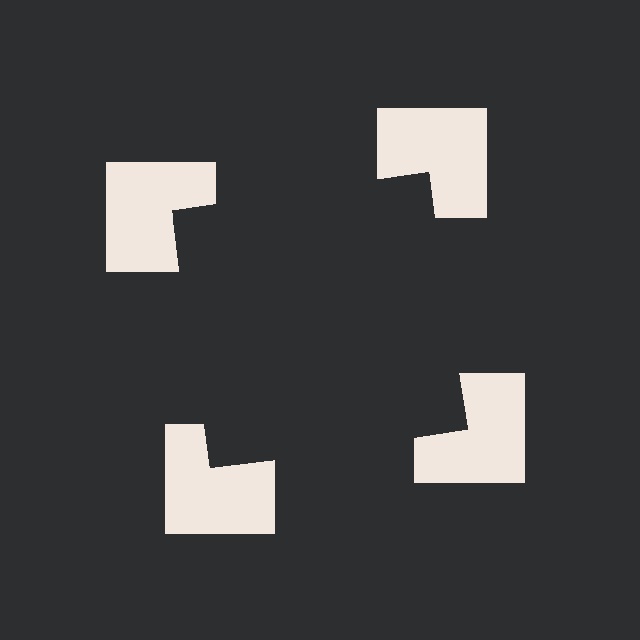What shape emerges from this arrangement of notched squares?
An illusory square — its edges are inferred from the aligned wedge cuts in the notched squares, not physically drawn.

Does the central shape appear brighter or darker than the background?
It typically appears slightly darker than the background, even though no actual brightness change is drawn.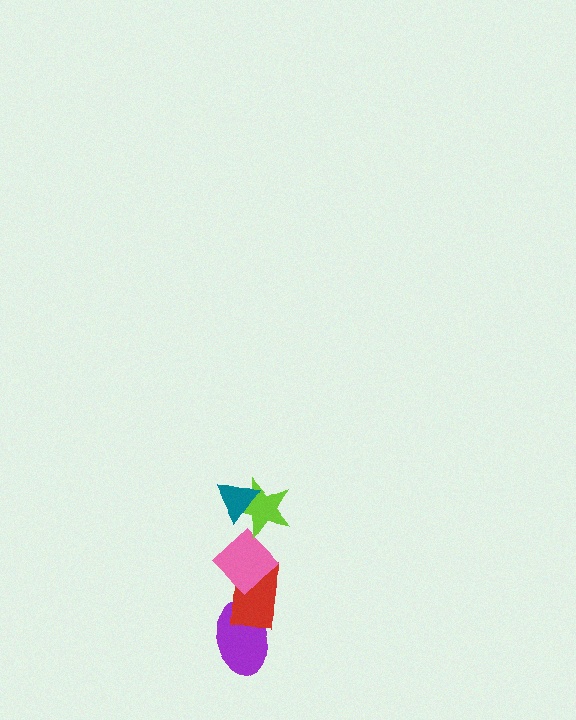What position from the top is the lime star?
The lime star is 2nd from the top.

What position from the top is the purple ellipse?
The purple ellipse is 5th from the top.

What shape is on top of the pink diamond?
The lime star is on top of the pink diamond.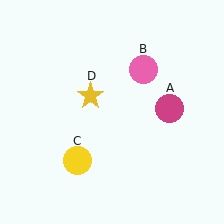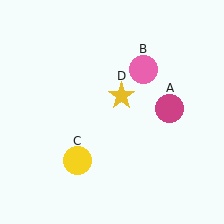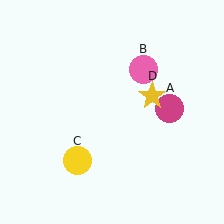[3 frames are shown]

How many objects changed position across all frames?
1 object changed position: yellow star (object D).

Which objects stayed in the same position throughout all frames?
Magenta circle (object A) and pink circle (object B) and yellow circle (object C) remained stationary.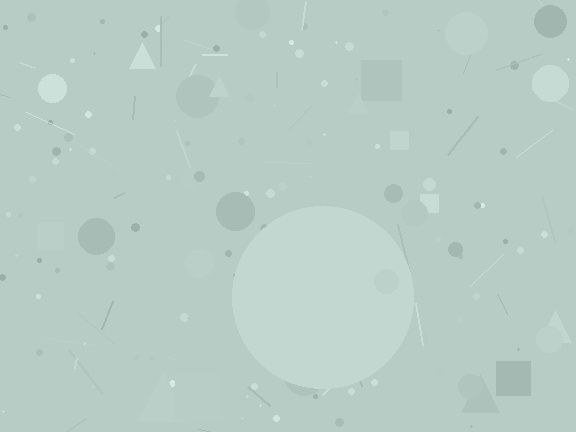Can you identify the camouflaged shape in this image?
The camouflaged shape is a circle.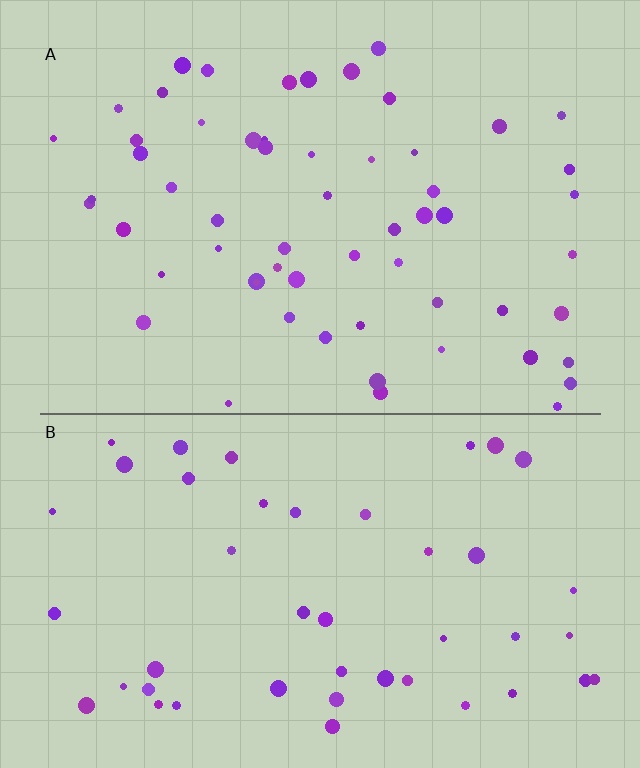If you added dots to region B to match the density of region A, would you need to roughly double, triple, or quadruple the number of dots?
Approximately double.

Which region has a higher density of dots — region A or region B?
A (the top).